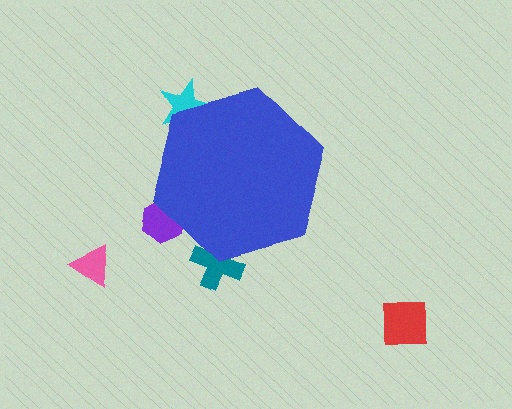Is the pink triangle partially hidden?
No, the pink triangle is fully visible.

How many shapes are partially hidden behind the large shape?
3 shapes are partially hidden.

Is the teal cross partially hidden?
Yes, the teal cross is partially hidden behind the blue hexagon.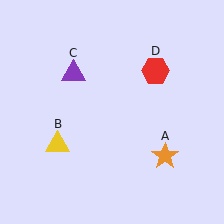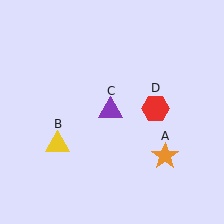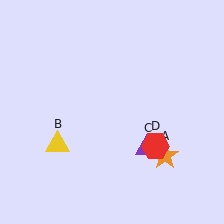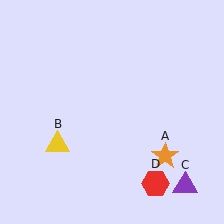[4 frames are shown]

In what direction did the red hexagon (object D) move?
The red hexagon (object D) moved down.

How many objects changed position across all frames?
2 objects changed position: purple triangle (object C), red hexagon (object D).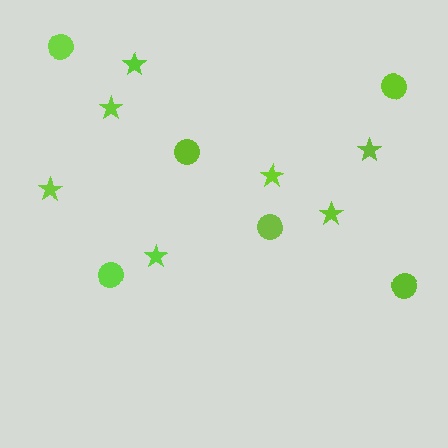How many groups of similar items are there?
There are 2 groups: one group of stars (7) and one group of circles (6).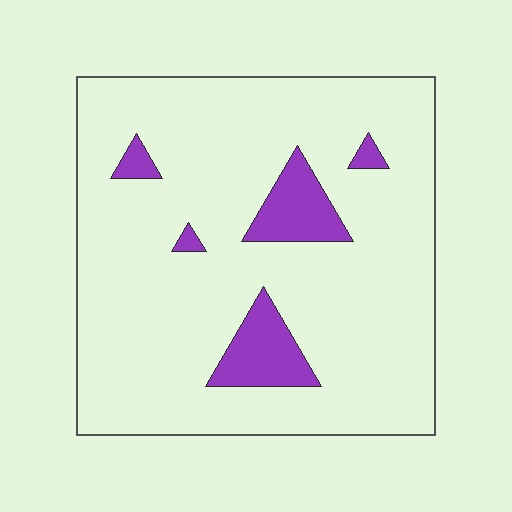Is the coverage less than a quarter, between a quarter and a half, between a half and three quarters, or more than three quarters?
Less than a quarter.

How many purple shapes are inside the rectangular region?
5.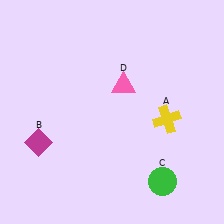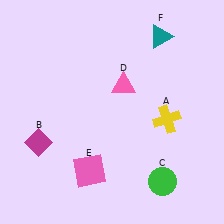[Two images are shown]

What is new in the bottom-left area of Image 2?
A pink square (E) was added in the bottom-left area of Image 2.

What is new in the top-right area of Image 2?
A teal triangle (F) was added in the top-right area of Image 2.